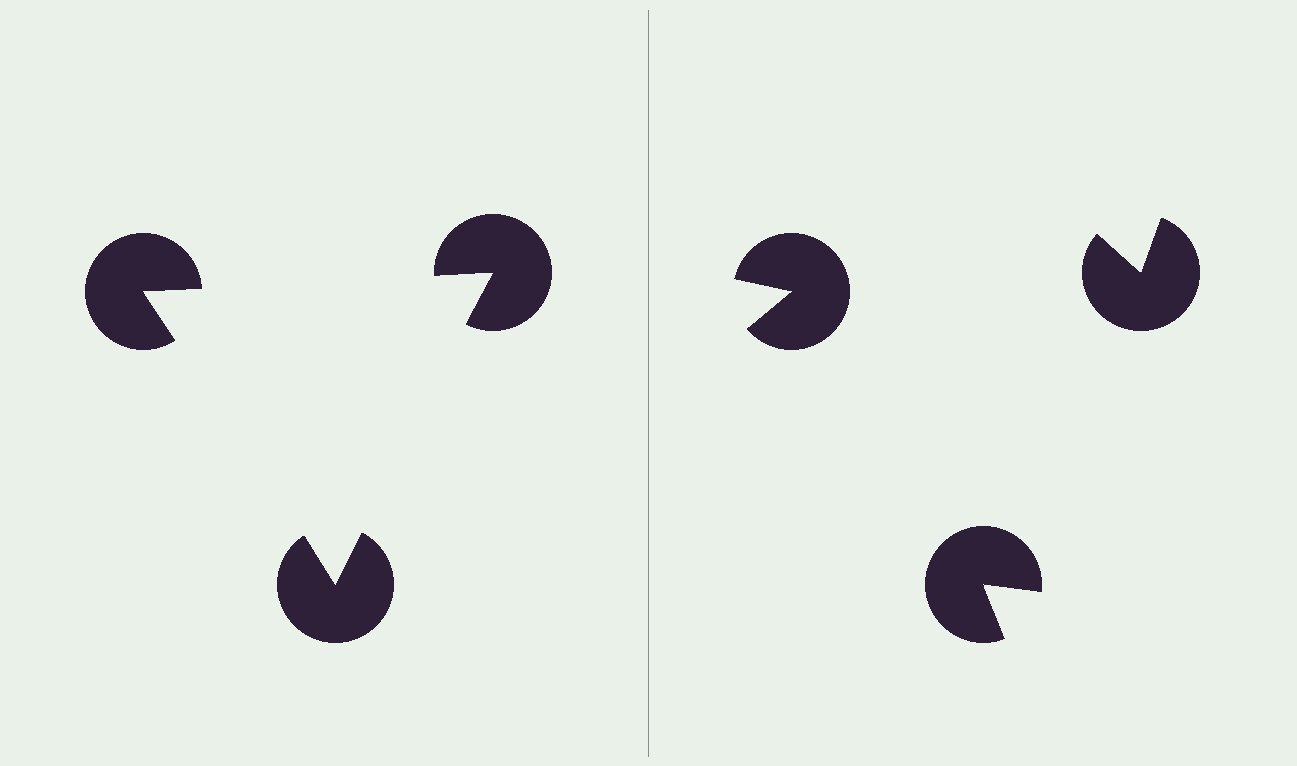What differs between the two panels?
The pac-man discs are positioned identically on both sides; only the wedge orientations differ. On the left they align to a triangle; on the right they are misaligned.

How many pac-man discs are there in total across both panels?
6 — 3 on each side.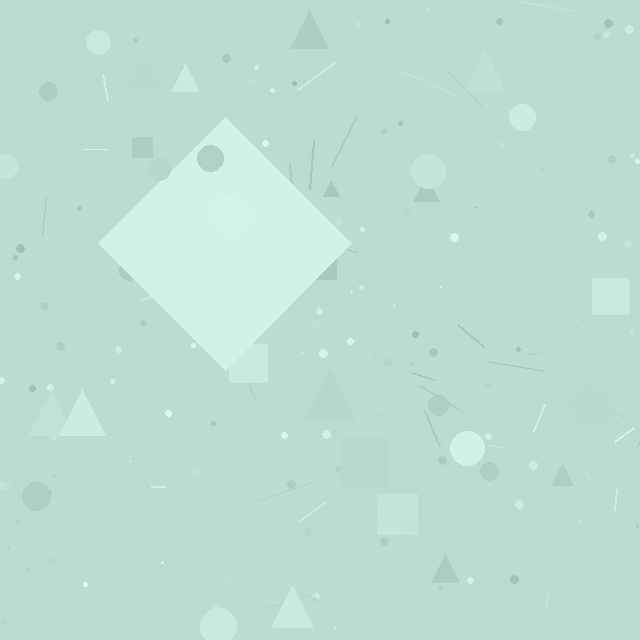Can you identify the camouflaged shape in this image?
The camouflaged shape is a diamond.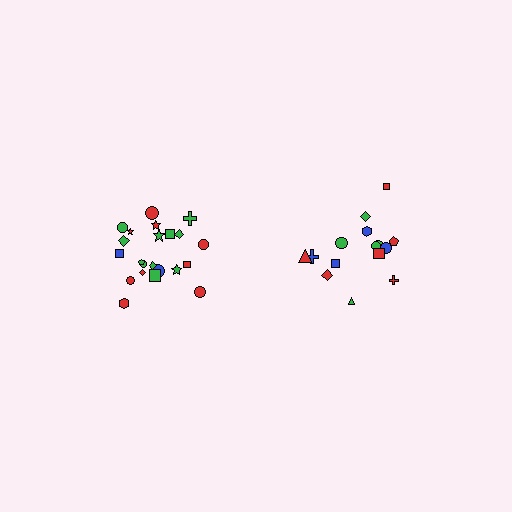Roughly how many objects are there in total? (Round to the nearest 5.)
Roughly 35 objects in total.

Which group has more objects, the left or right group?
The left group.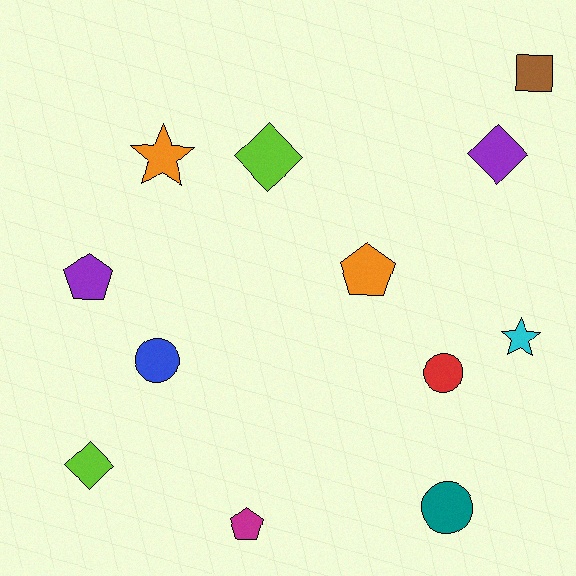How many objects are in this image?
There are 12 objects.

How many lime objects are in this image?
There are 2 lime objects.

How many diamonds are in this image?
There are 3 diamonds.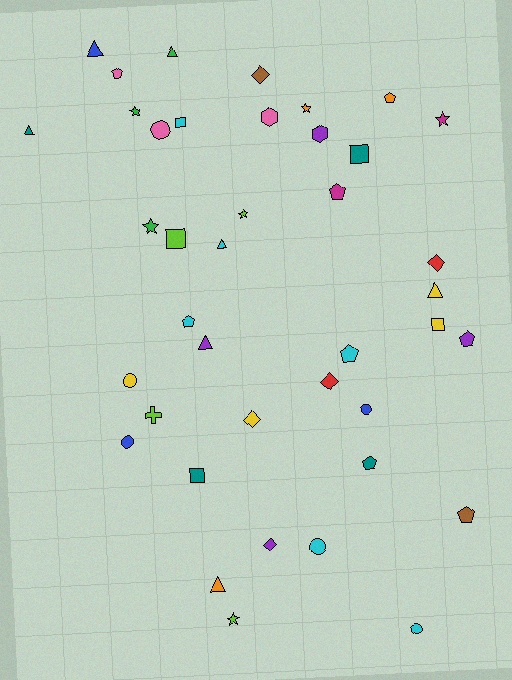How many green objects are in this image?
There are 3 green objects.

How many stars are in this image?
There are 6 stars.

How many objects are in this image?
There are 40 objects.